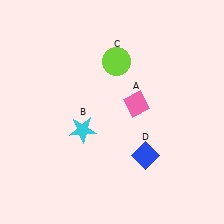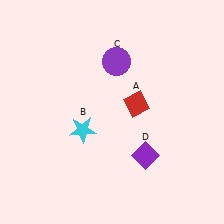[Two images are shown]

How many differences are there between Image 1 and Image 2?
There are 3 differences between the two images.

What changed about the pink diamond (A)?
In Image 1, A is pink. In Image 2, it changed to red.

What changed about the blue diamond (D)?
In Image 1, D is blue. In Image 2, it changed to purple.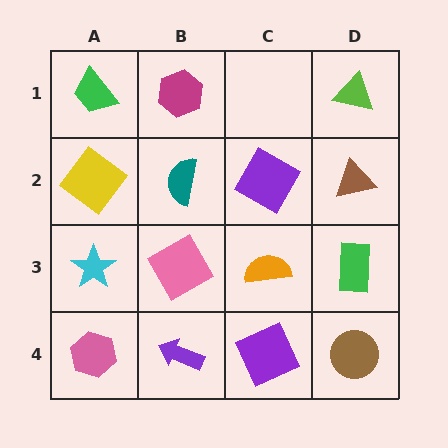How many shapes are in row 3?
4 shapes.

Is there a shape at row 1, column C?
No, that cell is empty.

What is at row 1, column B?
A magenta hexagon.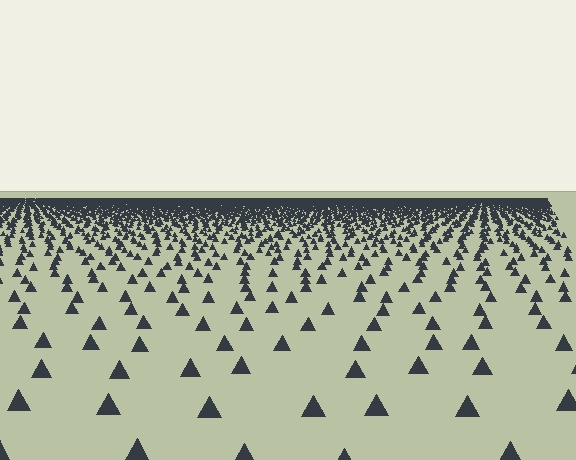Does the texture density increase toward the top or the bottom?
Density increases toward the top.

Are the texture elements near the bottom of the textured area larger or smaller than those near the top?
Larger. Near the bottom, elements are closer to the viewer and appear at a bigger on-screen size.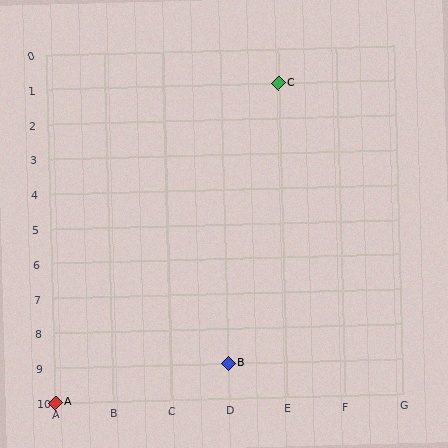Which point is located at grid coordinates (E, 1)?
Point C is at (E, 1).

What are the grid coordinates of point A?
Point A is at grid coordinates (A, 10).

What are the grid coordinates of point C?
Point C is at grid coordinates (E, 1).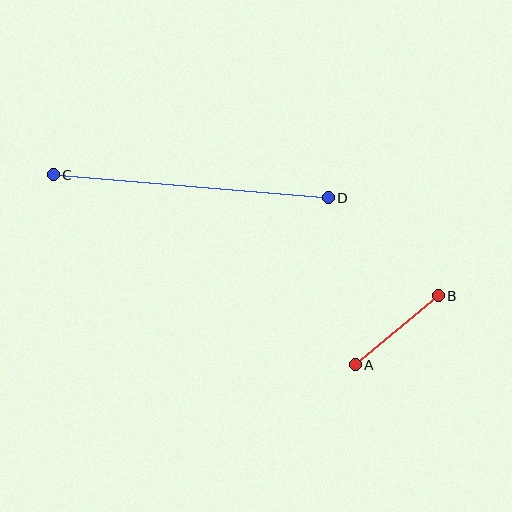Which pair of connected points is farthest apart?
Points C and D are farthest apart.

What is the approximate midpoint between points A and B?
The midpoint is at approximately (397, 330) pixels.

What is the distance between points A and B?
The distance is approximately 108 pixels.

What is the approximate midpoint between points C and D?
The midpoint is at approximately (191, 186) pixels.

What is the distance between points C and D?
The distance is approximately 276 pixels.